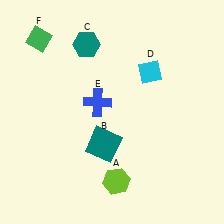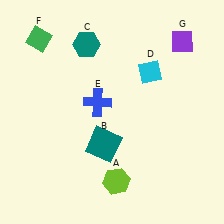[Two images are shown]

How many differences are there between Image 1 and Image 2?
There is 1 difference between the two images.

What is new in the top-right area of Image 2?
A purple diamond (G) was added in the top-right area of Image 2.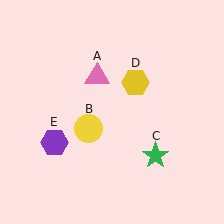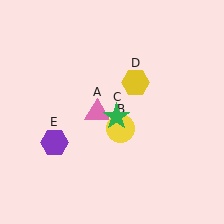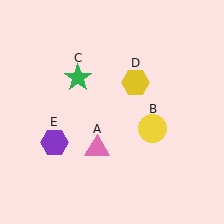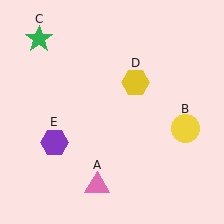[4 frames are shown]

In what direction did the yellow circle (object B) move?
The yellow circle (object B) moved right.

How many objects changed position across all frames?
3 objects changed position: pink triangle (object A), yellow circle (object B), green star (object C).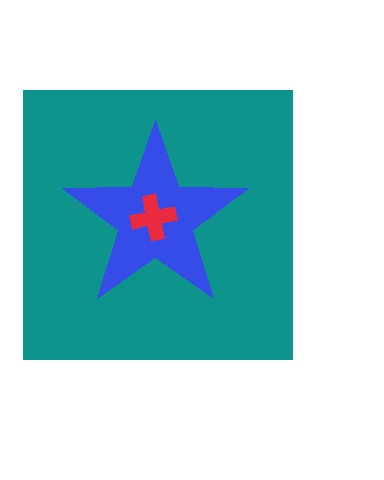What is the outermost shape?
The teal square.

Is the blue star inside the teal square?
Yes.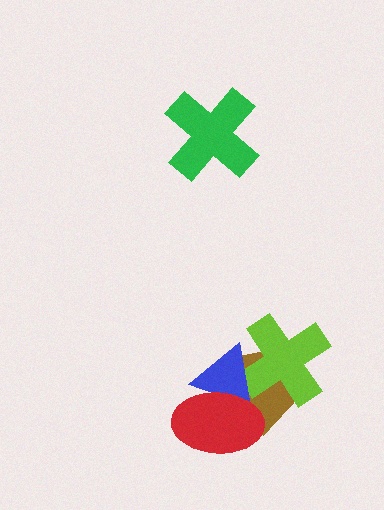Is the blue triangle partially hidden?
Yes, it is partially covered by another shape.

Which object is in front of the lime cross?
The blue triangle is in front of the lime cross.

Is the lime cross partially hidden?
Yes, it is partially covered by another shape.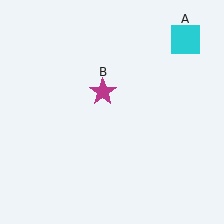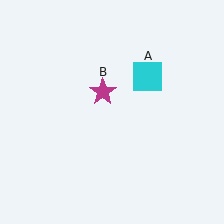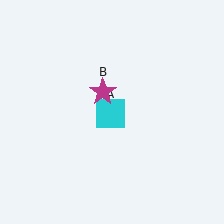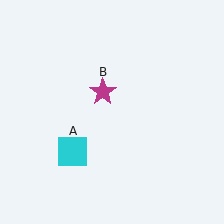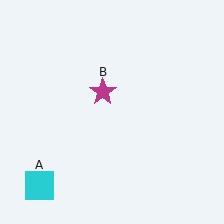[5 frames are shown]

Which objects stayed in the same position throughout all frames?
Magenta star (object B) remained stationary.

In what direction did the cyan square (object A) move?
The cyan square (object A) moved down and to the left.